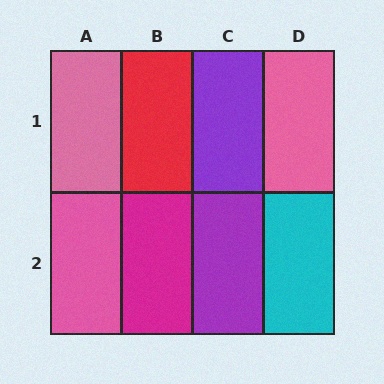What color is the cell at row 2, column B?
Magenta.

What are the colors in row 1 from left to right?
Pink, red, purple, pink.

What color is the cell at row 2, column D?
Cyan.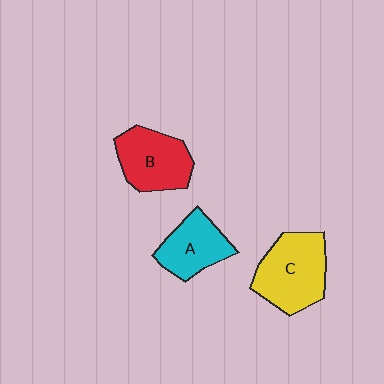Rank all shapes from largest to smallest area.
From largest to smallest: C (yellow), B (red), A (cyan).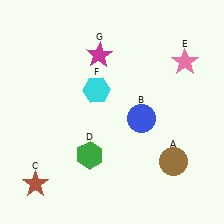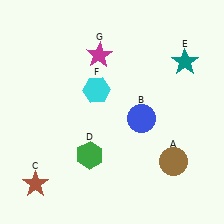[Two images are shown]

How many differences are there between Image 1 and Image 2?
There is 1 difference between the two images.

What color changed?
The star (E) changed from pink in Image 1 to teal in Image 2.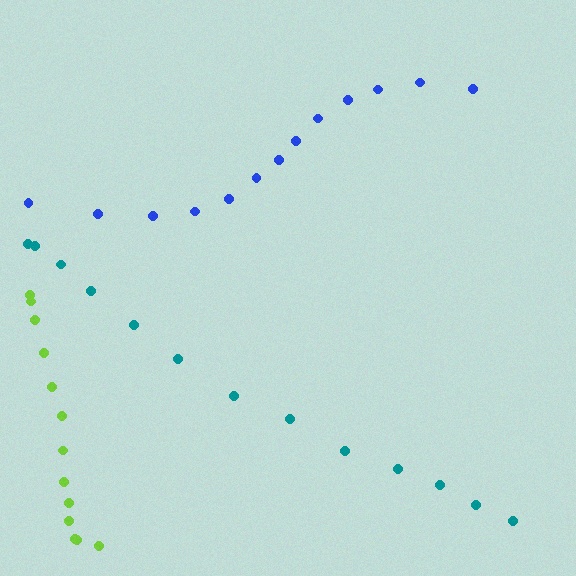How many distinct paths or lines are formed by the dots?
There are 3 distinct paths.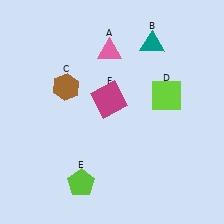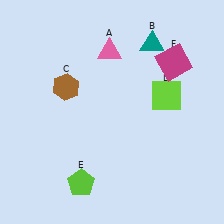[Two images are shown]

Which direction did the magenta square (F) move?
The magenta square (F) moved right.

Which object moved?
The magenta square (F) moved right.